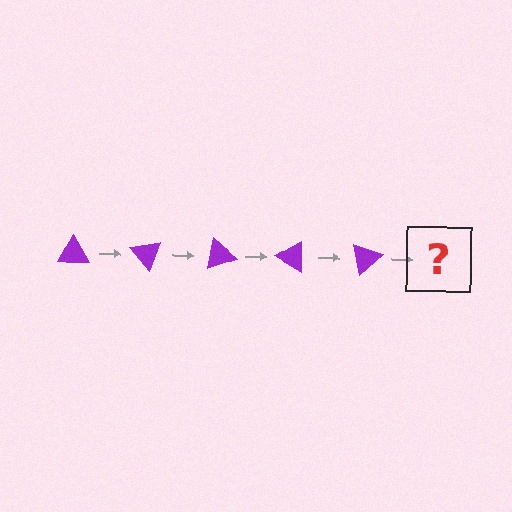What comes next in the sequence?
The next element should be a purple triangle rotated 250 degrees.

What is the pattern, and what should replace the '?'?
The pattern is that the triangle rotates 50 degrees each step. The '?' should be a purple triangle rotated 250 degrees.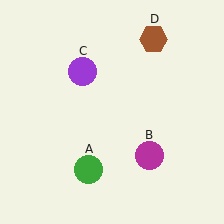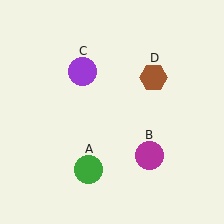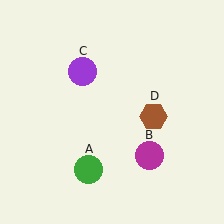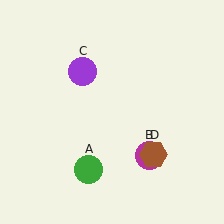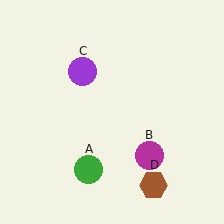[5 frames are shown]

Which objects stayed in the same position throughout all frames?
Green circle (object A) and magenta circle (object B) and purple circle (object C) remained stationary.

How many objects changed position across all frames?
1 object changed position: brown hexagon (object D).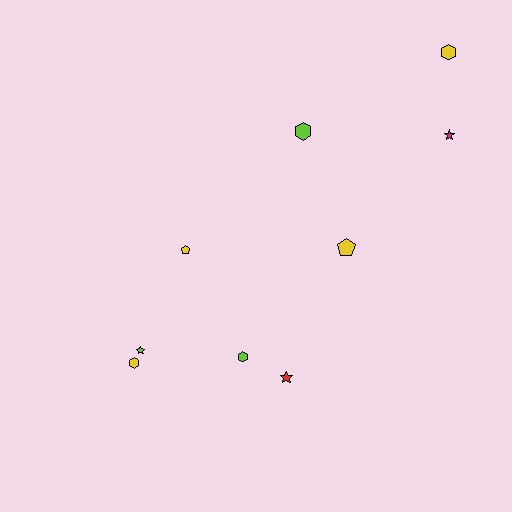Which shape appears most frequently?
Hexagon, with 4 objects.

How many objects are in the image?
There are 9 objects.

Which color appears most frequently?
Yellow, with 4 objects.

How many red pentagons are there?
There are no red pentagons.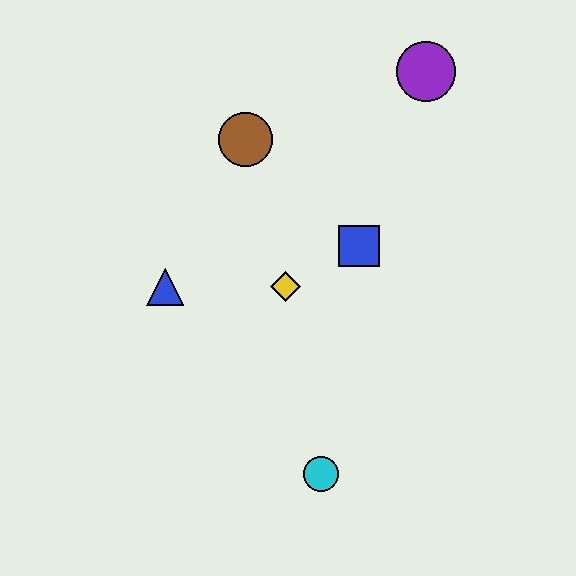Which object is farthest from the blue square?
The cyan circle is farthest from the blue square.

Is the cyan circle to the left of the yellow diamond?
No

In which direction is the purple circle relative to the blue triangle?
The purple circle is to the right of the blue triangle.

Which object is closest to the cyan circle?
The yellow diamond is closest to the cyan circle.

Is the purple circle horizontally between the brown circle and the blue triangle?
No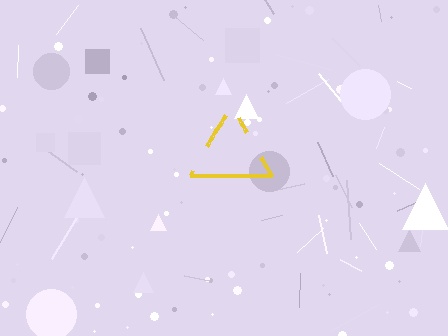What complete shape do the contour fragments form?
The contour fragments form a triangle.